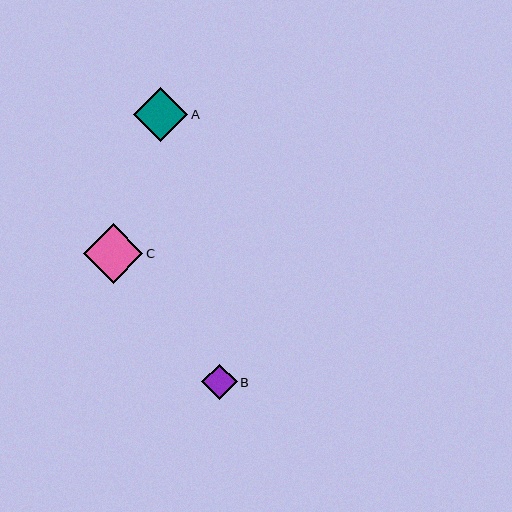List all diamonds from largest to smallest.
From largest to smallest: C, A, B.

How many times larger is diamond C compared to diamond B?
Diamond C is approximately 1.7 times the size of diamond B.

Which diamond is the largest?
Diamond C is the largest with a size of approximately 60 pixels.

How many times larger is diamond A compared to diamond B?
Diamond A is approximately 1.5 times the size of diamond B.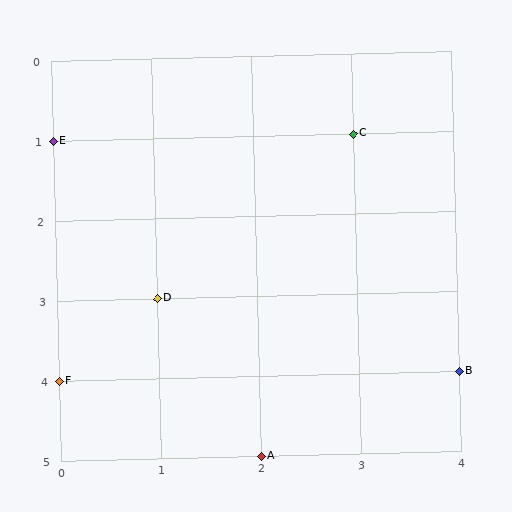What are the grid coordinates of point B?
Point B is at grid coordinates (4, 4).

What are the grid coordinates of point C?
Point C is at grid coordinates (3, 1).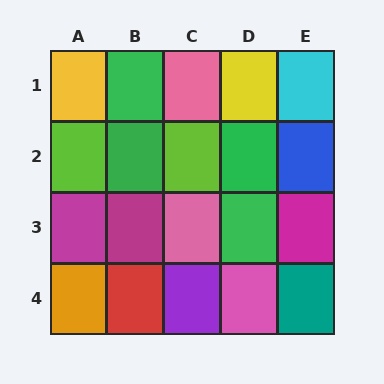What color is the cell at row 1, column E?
Cyan.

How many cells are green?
4 cells are green.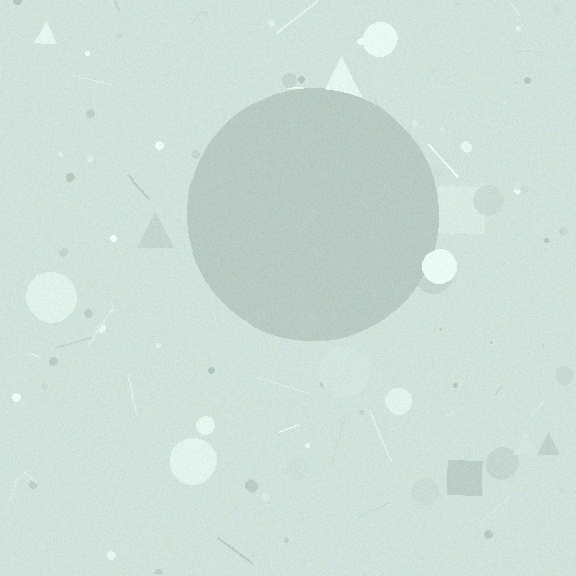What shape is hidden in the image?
A circle is hidden in the image.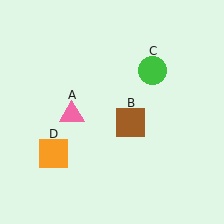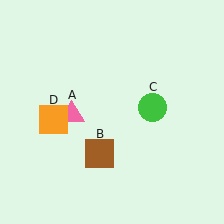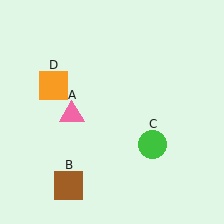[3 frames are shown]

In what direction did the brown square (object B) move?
The brown square (object B) moved down and to the left.